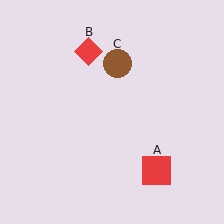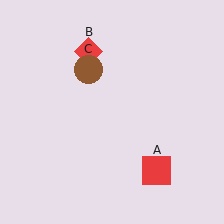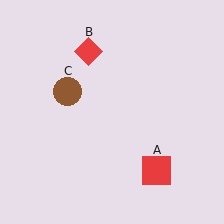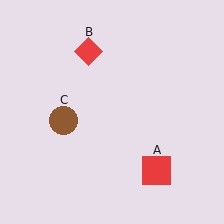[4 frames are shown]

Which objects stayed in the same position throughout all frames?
Red square (object A) and red diamond (object B) remained stationary.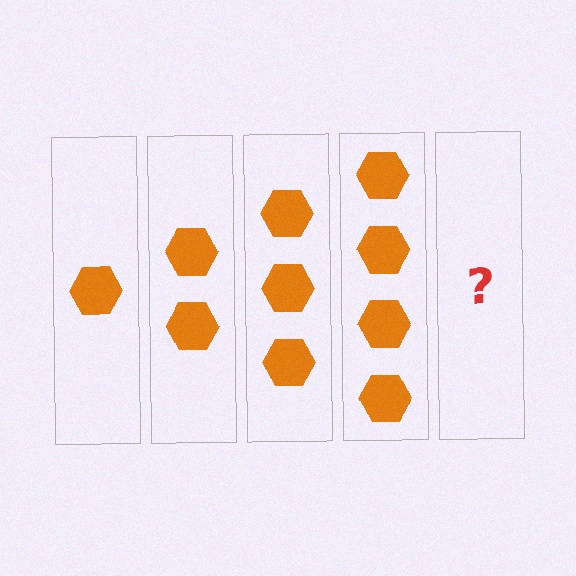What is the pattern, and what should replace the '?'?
The pattern is that each step adds one more hexagon. The '?' should be 5 hexagons.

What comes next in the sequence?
The next element should be 5 hexagons.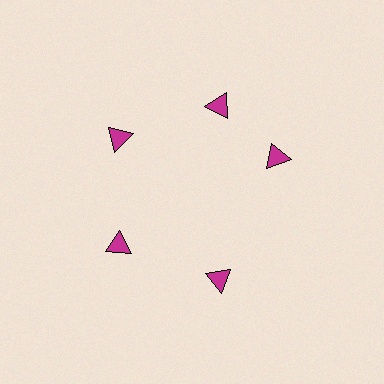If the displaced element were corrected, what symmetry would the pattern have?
It would have 5-fold rotational symmetry — the pattern would map onto itself every 72 degrees.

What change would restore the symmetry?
The symmetry would be restored by rotating it back into even spacing with its neighbors so that all 5 triangles sit at equal angles and equal distance from the center.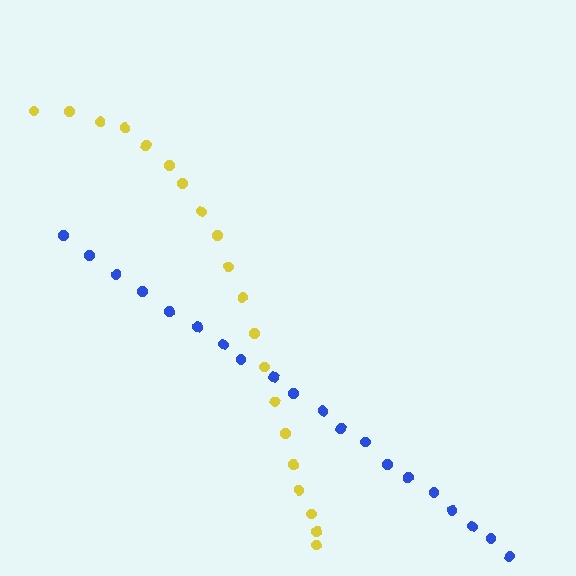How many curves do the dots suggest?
There are 2 distinct paths.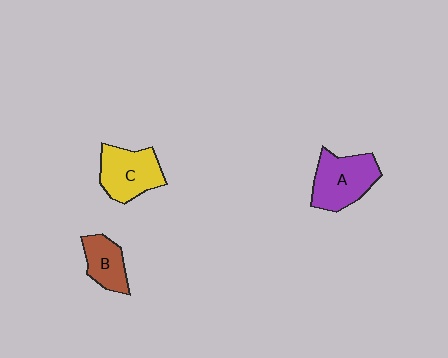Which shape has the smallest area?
Shape B (brown).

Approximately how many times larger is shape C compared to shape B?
Approximately 1.5 times.